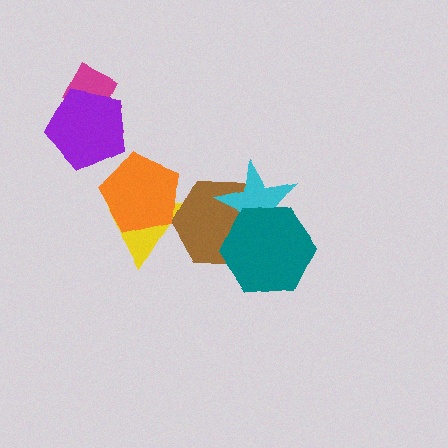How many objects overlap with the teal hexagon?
2 objects overlap with the teal hexagon.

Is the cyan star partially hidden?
Yes, it is partially covered by another shape.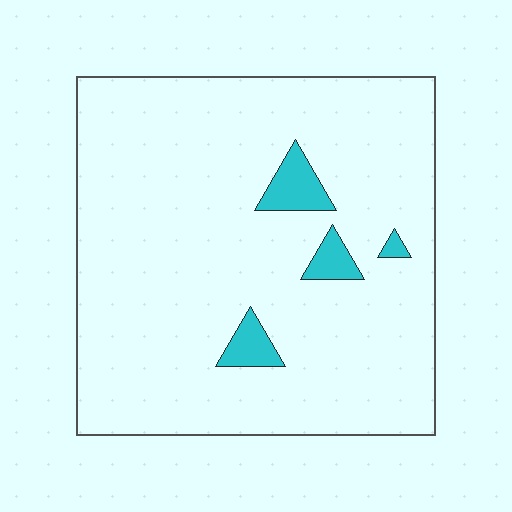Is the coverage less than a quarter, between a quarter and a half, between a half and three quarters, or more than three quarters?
Less than a quarter.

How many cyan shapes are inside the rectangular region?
4.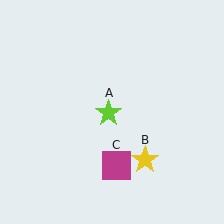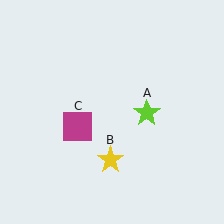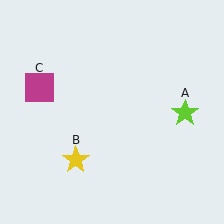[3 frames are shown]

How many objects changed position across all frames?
3 objects changed position: lime star (object A), yellow star (object B), magenta square (object C).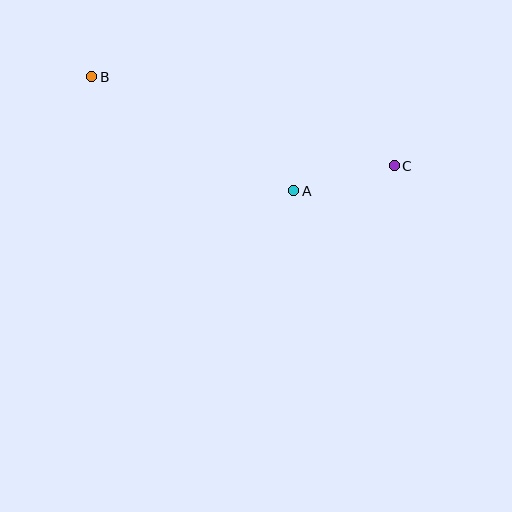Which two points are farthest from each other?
Points B and C are farthest from each other.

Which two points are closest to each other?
Points A and C are closest to each other.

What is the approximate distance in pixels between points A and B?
The distance between A and B is approximately 232 pixels.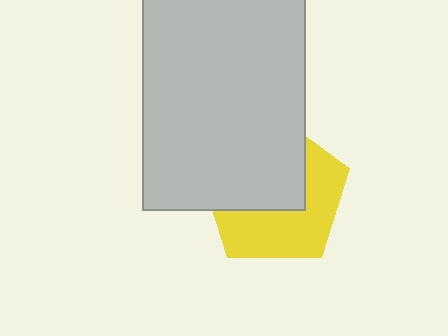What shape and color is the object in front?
The object in front is a light gray rectangle.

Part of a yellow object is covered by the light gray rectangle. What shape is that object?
It is a pentagon.